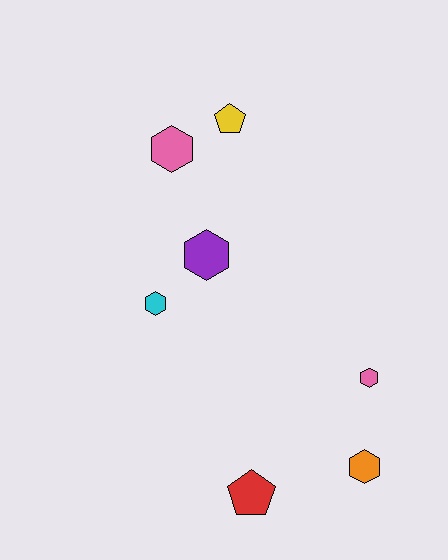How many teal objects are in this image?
There are no teal objects.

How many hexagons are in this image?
There are 5 hexagons.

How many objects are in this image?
There are 7 objects.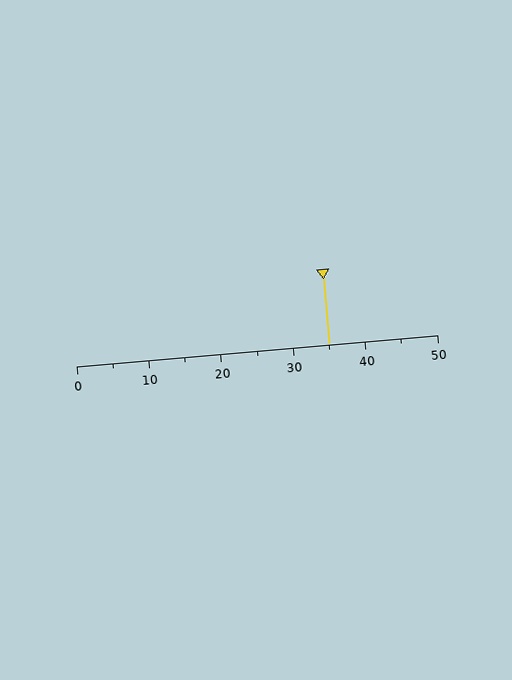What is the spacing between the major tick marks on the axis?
The major ticks are spaced 10 apart.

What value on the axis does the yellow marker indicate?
The marker indicates approximately 35.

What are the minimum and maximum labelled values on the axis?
The axis runs from 0 to 50.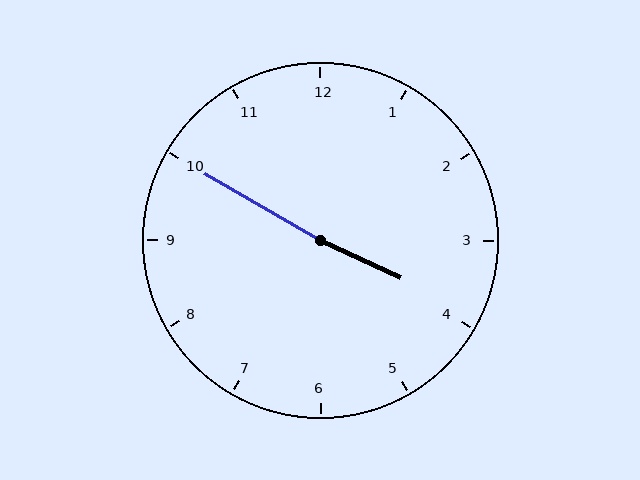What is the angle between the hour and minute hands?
Approximately 175 degrees.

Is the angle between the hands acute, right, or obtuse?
It is obtuse.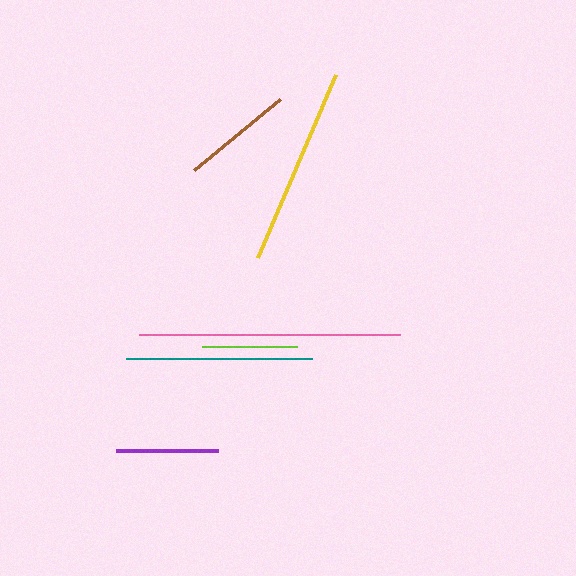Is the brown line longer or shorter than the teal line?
The teal line is longer than the brown line.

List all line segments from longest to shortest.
From longest to shortest: pink, yellow, teal, brown, purple, lime.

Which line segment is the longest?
The pink line is the longest at approximately 261 pixels.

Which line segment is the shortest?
The lime line is the shortest at approximately 95 pixels.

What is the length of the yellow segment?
The yellow segment is approximately 199 pixels long.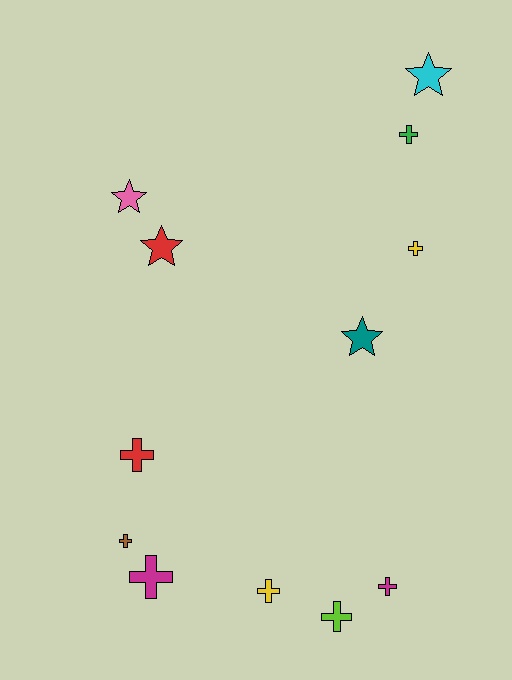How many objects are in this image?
There are 12 objects.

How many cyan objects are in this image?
There is 1 cyan object.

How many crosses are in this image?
There are 8 crosses.